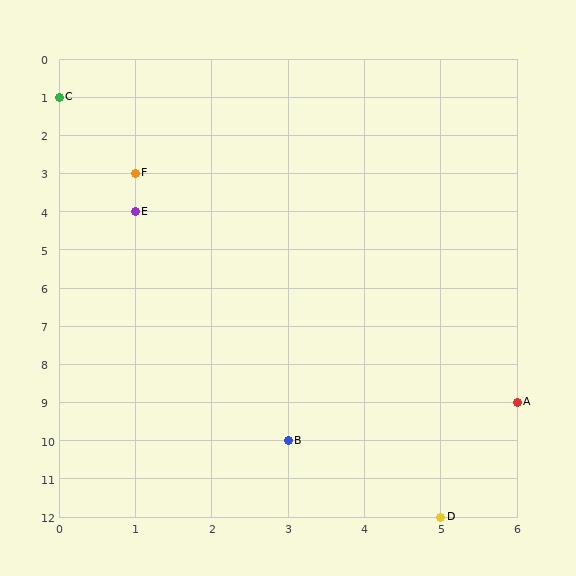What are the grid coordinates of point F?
Point F is at grid coordinates (1, 3).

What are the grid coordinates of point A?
Point A is at grid coordinates (6, 9).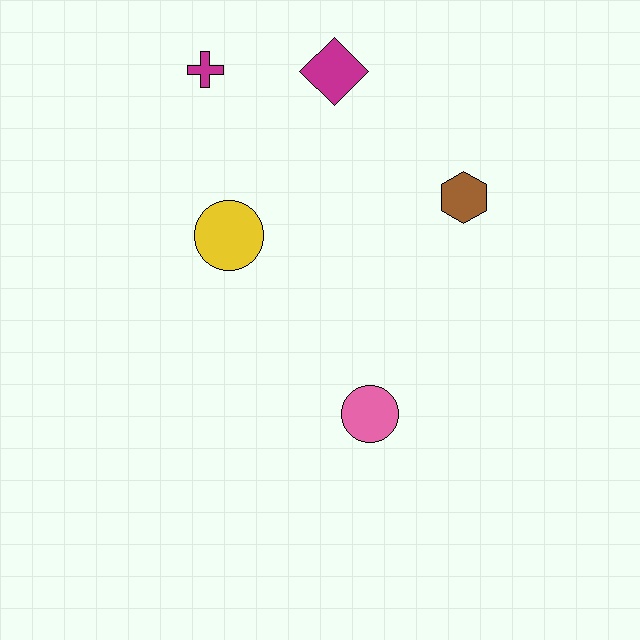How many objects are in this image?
There are 5 objects.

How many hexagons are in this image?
There is 1 hexagon.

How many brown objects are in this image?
There is 1 brown object.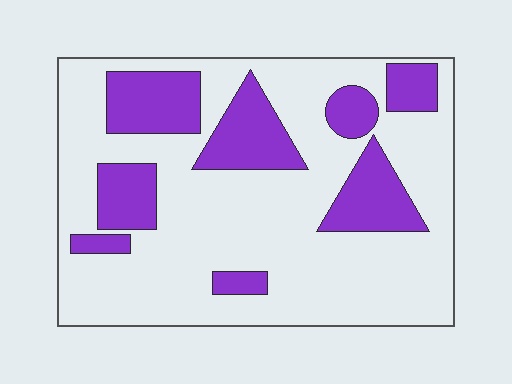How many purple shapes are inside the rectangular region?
8.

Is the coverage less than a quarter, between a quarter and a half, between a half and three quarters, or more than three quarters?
Between a quarter and a half.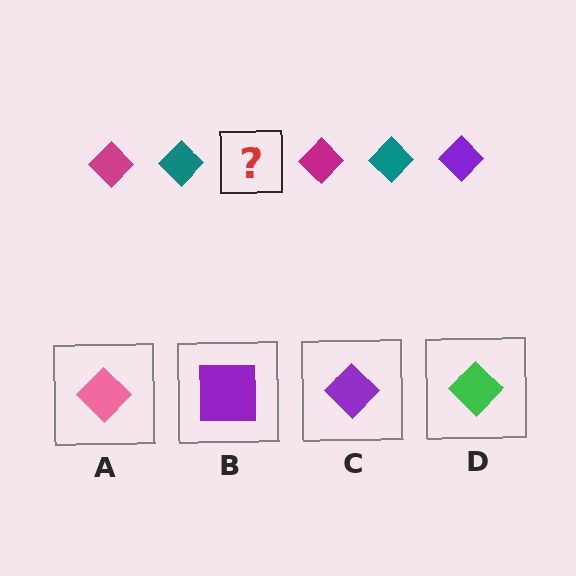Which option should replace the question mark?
Option C.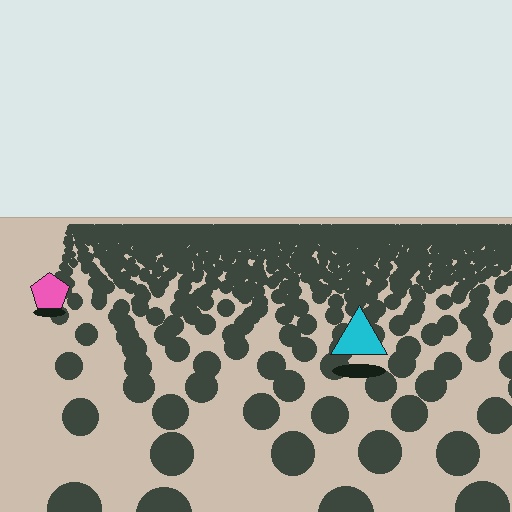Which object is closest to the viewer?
The cyan triangle is closest. The texture marks near it are larger and more spread out.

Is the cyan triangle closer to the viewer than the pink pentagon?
Yes. The cyan triangle is closer — you can tell from the texture gradient: the ground texture is coarser near it.